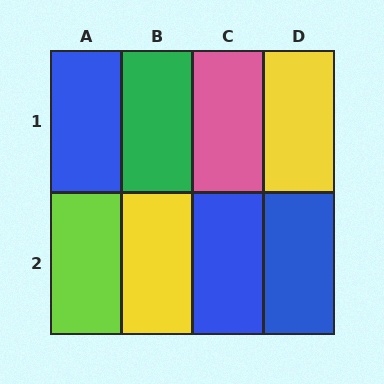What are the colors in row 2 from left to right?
Lime, yellow, blue, blue.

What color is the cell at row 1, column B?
Green.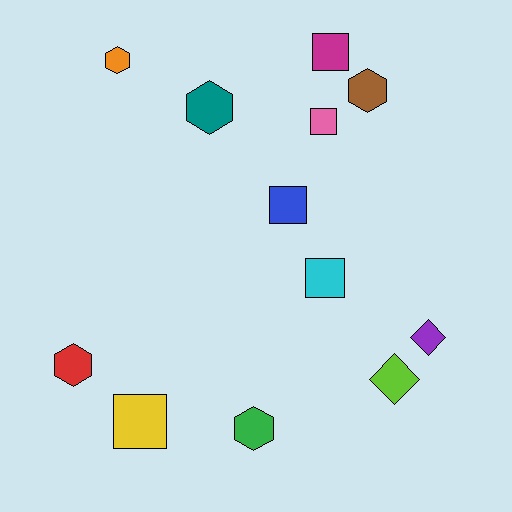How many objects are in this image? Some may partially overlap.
There are 12 objects.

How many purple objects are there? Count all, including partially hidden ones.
There is 1 purple object.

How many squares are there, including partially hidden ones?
There are 5 squares.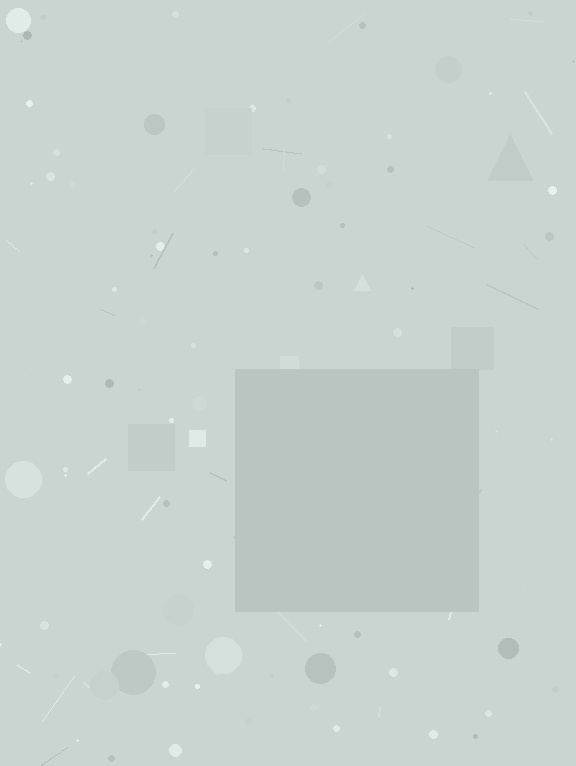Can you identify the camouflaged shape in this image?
The camouflaged shape is a square.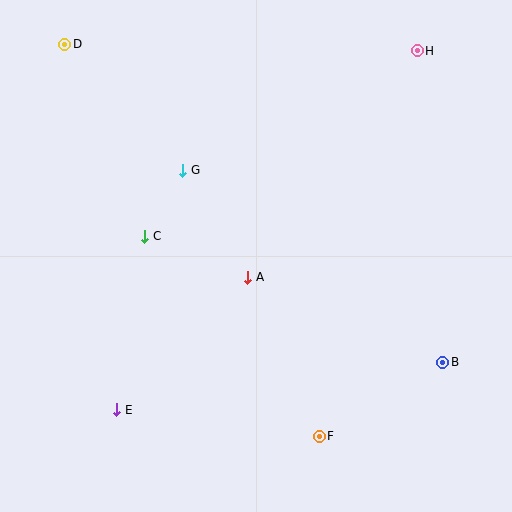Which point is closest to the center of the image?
Point A at (248, 277) is closest to the center.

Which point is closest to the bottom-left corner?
Point E is closest to the bottom-left corner.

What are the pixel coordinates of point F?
Point F is at (319, 436).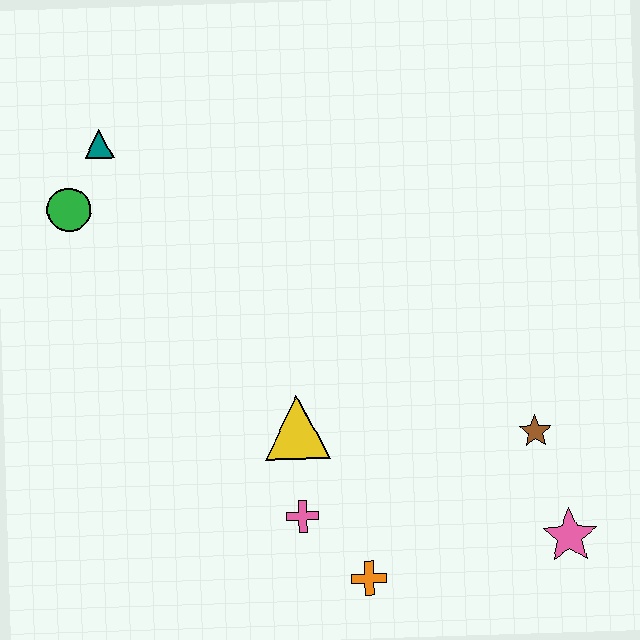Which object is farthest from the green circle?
The pink star is farthest from the green circle.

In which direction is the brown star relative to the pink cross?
The brown star is to the right of the pink cross.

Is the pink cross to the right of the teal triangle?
Yes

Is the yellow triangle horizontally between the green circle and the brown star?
Yes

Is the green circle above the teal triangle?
No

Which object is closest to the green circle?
The teal triangle is closest to the green circle.